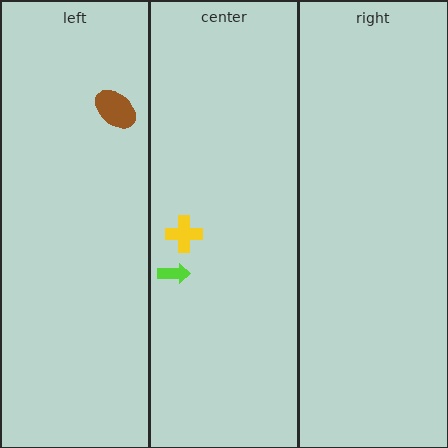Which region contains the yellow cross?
The center region.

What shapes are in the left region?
The brown ellipse.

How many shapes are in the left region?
1.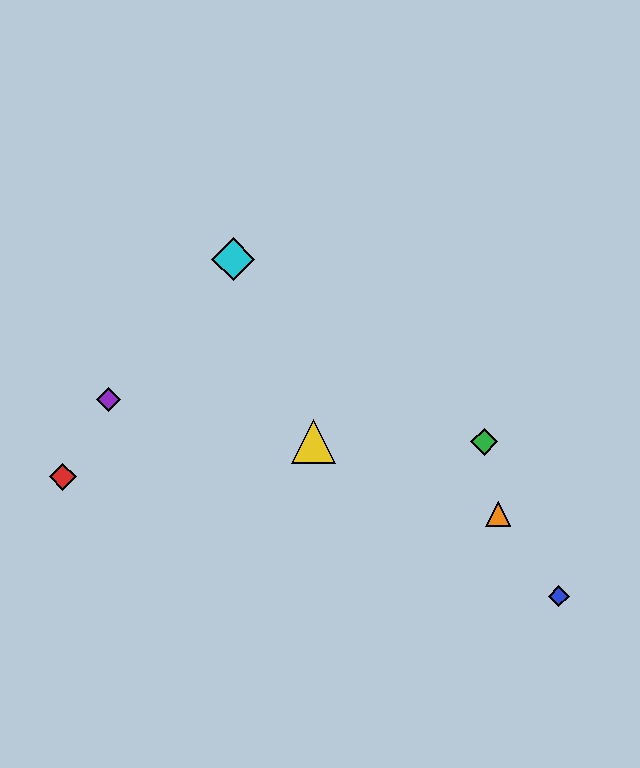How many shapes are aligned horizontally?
2 shapes (the green diamond, the yellow triangle) are aligned horizontally.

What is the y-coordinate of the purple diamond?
The purple diamond is at y≈399.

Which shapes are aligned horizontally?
The green diamond, the yellow triangle are aligned horizontally.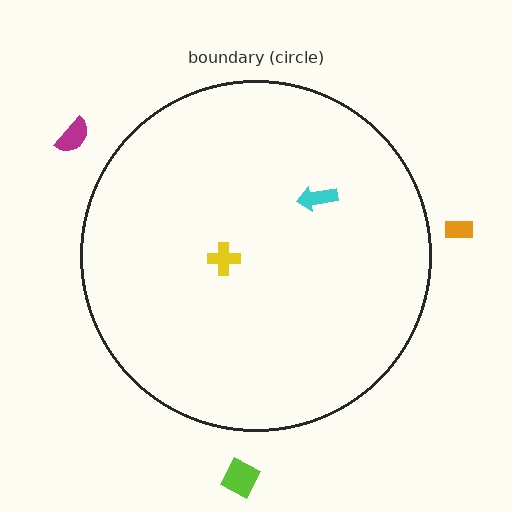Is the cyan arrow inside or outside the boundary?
Inside.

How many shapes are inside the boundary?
2 inside, 3 outside.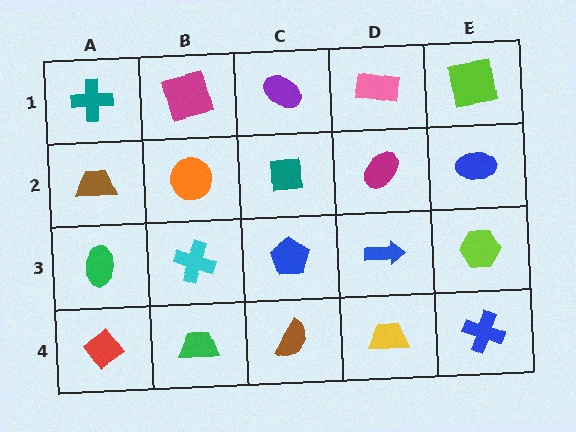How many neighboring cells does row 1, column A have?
2.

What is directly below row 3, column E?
A blue cross.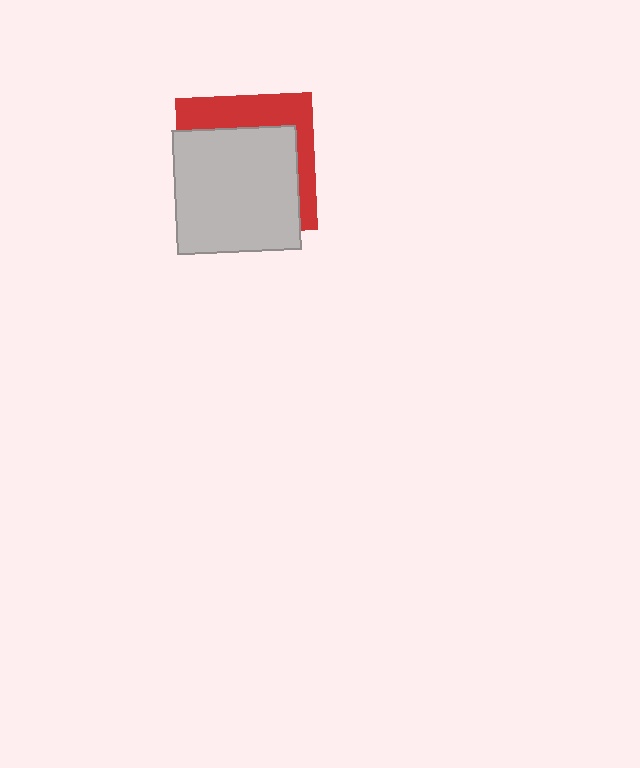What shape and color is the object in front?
The object in front is a light gray square.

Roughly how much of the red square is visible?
A small part of it is visible (roughly 33%).